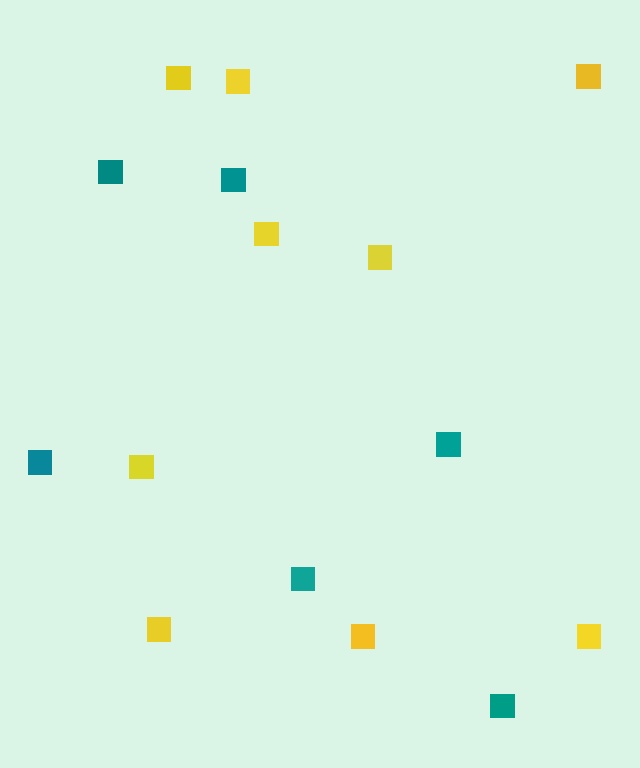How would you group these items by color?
There are 2 groups: one group of yellow squares (9) and one group of teal squares (6).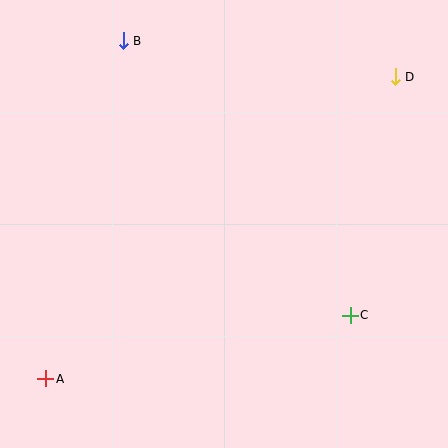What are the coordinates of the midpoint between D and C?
The midpoint between D and C is at (373, 196).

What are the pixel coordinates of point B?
Point B is at (123, 41).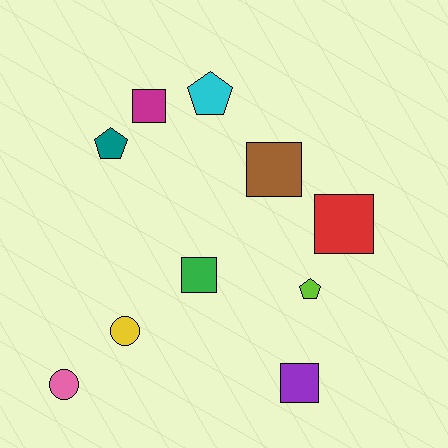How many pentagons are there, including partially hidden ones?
There are 3 pentagons.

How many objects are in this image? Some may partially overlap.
There are 10 objects.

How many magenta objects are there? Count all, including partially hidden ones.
There is 1 magenta object.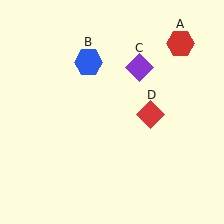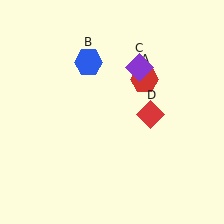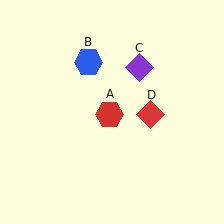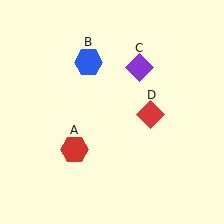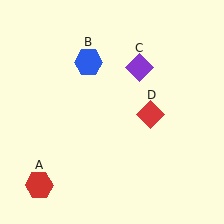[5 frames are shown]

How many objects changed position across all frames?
1 object changed position: red hexagon (object A).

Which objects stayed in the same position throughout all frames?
Blue hexagon (object B) and purple diamond (object C) and red diamond (object D) remained stationary.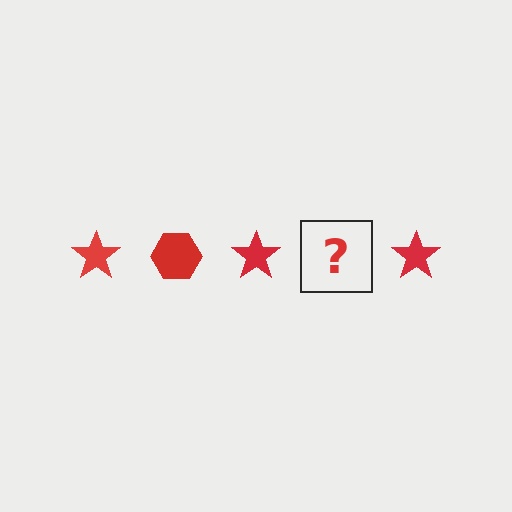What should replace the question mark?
The question mark should be replaced with a red hexagon.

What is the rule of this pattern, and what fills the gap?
The rule is that the pattern cycles through star, hexagon shapes in red. The gap should be filled with a red hexagon.